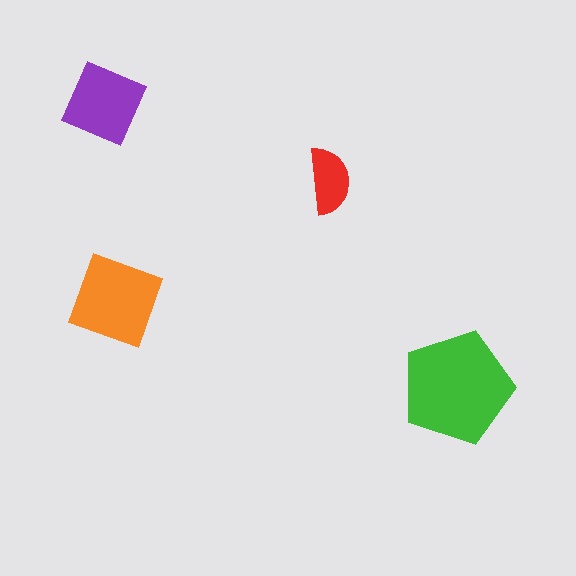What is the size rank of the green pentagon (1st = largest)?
1st.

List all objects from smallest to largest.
The red semicircle, the purple square, the orange diamond, the green pentagon.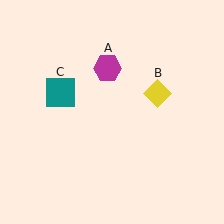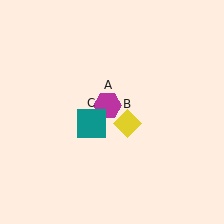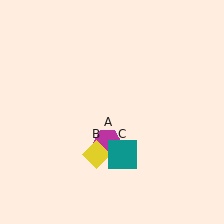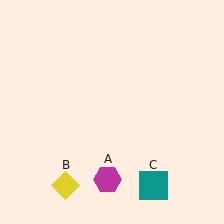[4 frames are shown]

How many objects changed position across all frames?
3 objects changed position: magenta hexagon (object A), yellow diamond (object B), teal square (object C).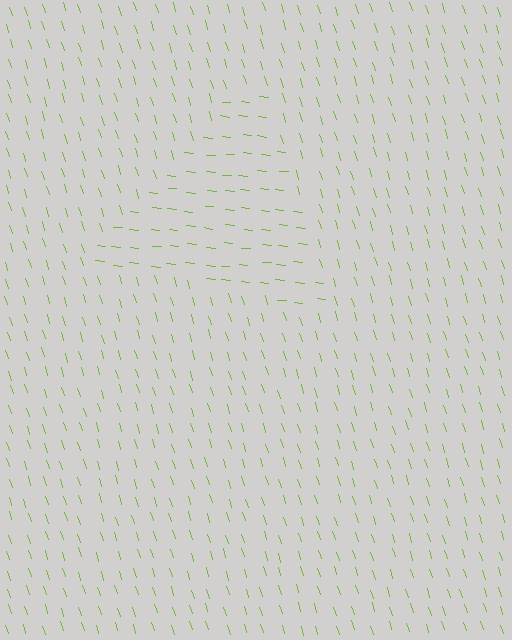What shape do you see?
I see a triangle.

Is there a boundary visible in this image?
Yes, there is a texture boundary formed by a change in line orientation.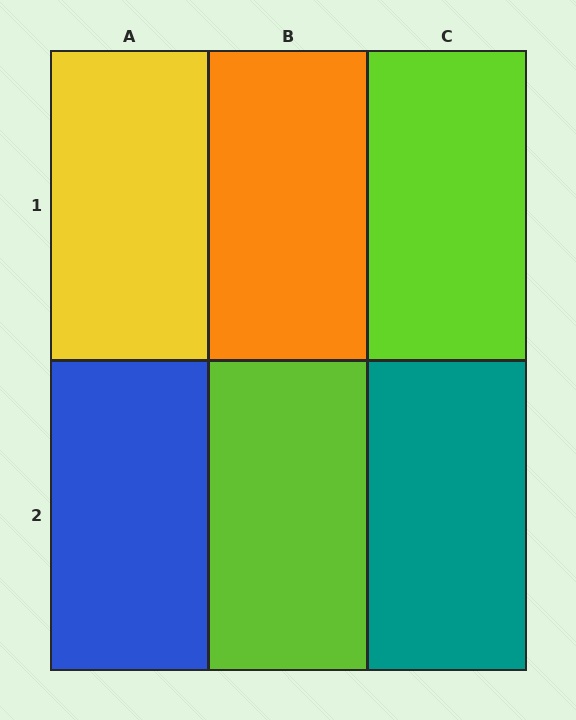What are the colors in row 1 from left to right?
Yellow, orange, lime.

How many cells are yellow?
1 cell is yellow.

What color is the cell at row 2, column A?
Blue.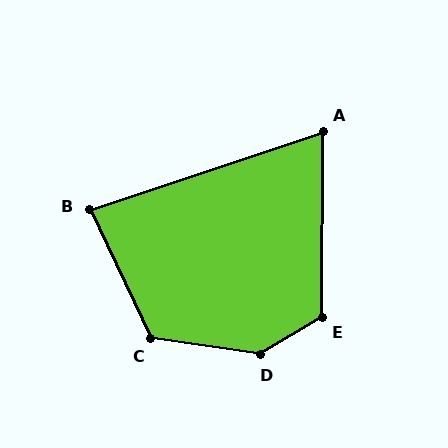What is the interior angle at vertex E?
Approximately 121 degrees (obtuse).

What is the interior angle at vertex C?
Approximately 124 degrees (obtuse).